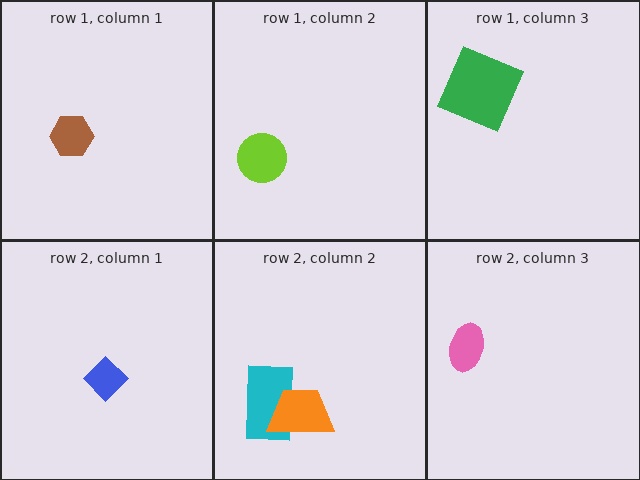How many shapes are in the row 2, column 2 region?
2.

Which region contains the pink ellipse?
The row 2, column 3 region.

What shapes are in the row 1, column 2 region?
The lime circle.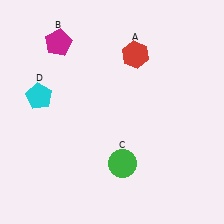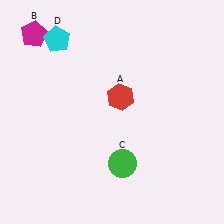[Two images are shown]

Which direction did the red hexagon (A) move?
The red hexagon (A) moved down.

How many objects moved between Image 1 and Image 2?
3 objects moved between the two images.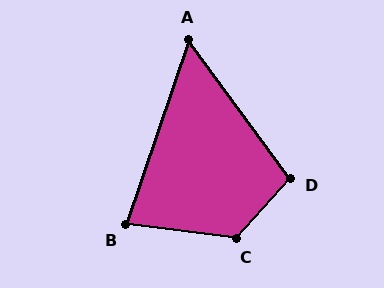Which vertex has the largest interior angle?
C, at approximately 125 degrees.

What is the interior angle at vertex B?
Approximately 79 degrees (acute).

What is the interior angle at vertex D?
Approximately 101 degrees (obtuse).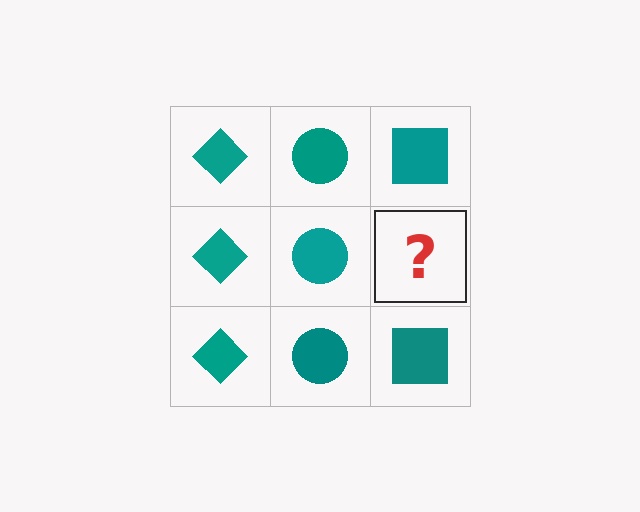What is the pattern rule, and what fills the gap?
The rule is that each column has a consistent shape. The gap should be filled with a teal square.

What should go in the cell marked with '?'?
The missing cell should contain a teal square.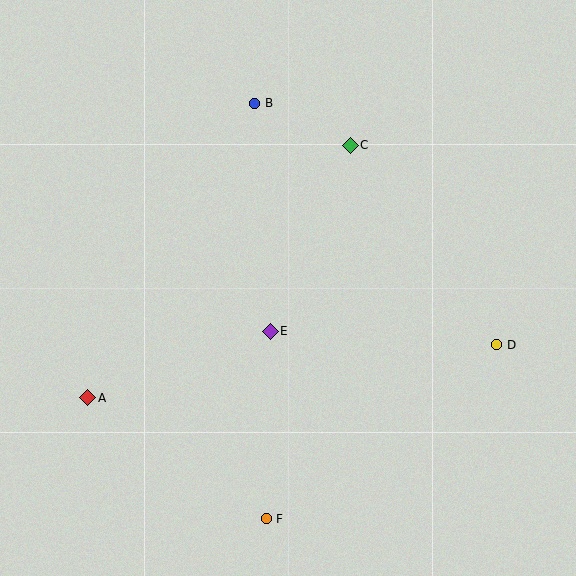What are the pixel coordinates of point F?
Point F is at (266, 519).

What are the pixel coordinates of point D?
Point D is at (497, 345).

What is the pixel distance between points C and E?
The distance between C and E is 203 pixels.